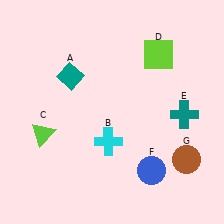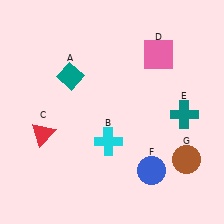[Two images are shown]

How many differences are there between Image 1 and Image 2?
There are 2 differences between the two images.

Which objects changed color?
C changed from lime to red. D changed from lime to pink.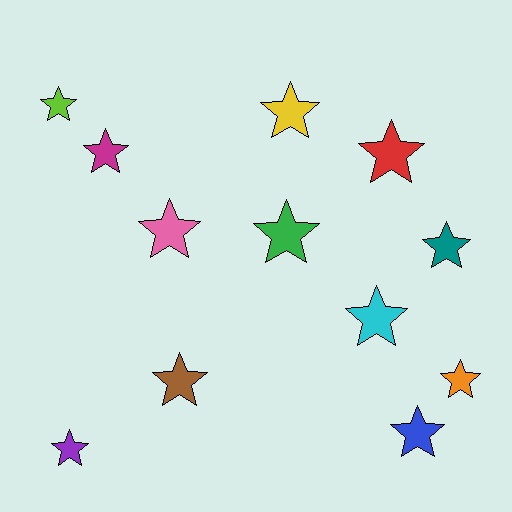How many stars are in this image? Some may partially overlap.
There are 12 stars.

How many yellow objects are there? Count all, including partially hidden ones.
There is 1 yellow object.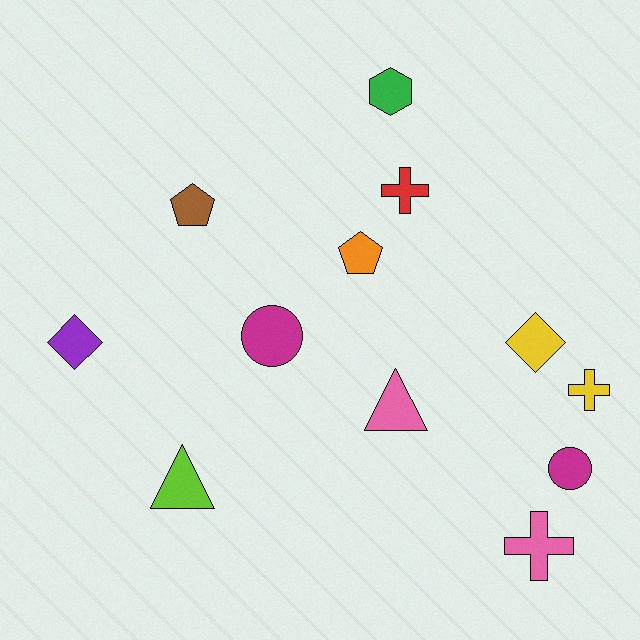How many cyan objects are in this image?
There are no cyan objects.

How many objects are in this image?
There are 12 objects.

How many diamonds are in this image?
There are 2 diamonds.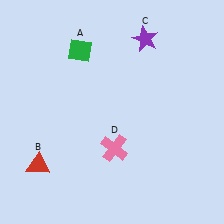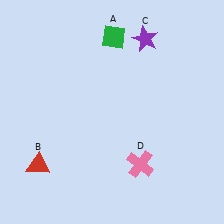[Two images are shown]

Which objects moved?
The objects that moved are: the green diamond (A), the pink cross (D).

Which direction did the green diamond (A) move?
The green diamond (A) moved right.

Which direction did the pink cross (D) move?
The pink cross (D) moved right.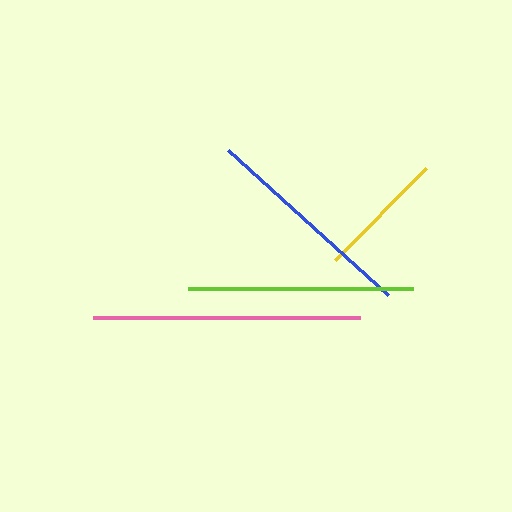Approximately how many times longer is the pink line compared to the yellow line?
The pink line is approximately 2.1 times the length of the yellow line.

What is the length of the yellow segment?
The yellow segment is approximately 129 pixels long.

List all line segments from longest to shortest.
From longest to shortest: pink, lime, blue, yellow.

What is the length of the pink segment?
The pink segment is approximately 267 pixels long.